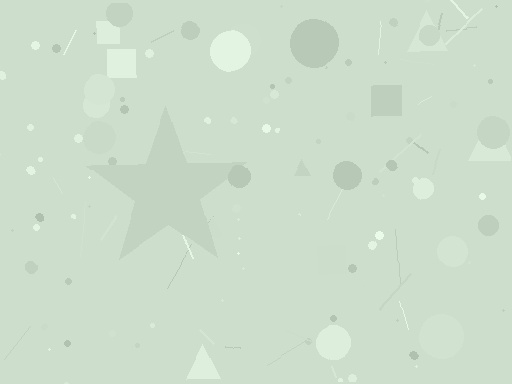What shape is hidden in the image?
A star is hidden in the image.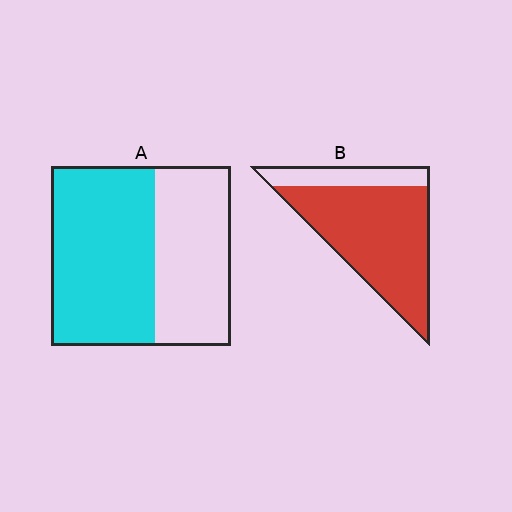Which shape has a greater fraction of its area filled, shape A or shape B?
Shape B.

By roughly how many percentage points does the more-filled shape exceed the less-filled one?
By roughly 20 percentage points (B over A).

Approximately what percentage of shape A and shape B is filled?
A is approximately 60% and B is approximately 80%.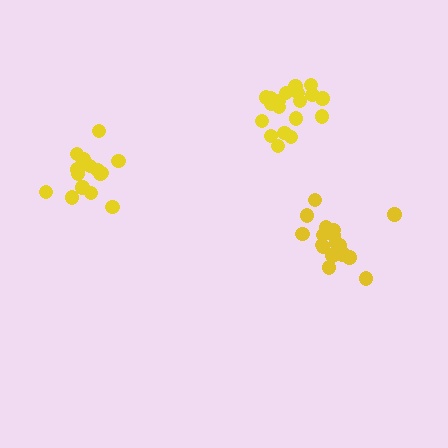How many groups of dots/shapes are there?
There are 3 groups.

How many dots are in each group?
Group 1: 15 dots, Group 2: 18 dots, Group 3: 19 dots (52 total).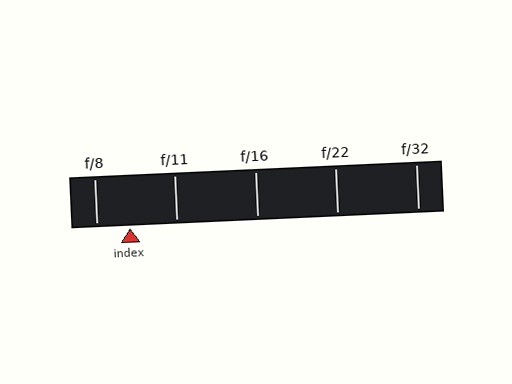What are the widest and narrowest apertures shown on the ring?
The widest aperture shown is f/8 and the narrowest is f/32.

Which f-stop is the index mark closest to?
The index mark is closest to f/8.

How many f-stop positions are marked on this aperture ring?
There are 5 f-stop positions marked.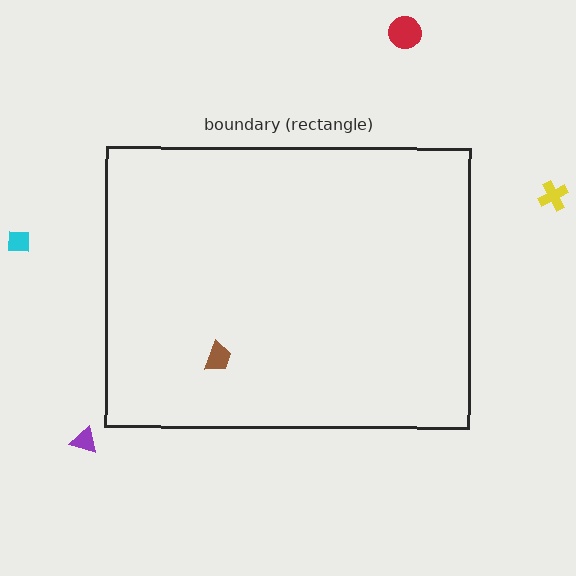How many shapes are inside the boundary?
1 inside, 4 outside.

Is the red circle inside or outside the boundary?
Outside.